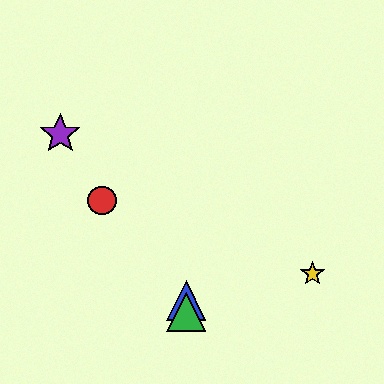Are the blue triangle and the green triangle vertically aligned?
Yes, both are at x≈186.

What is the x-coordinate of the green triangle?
The green triangle is at x≈186.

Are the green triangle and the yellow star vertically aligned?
No, the green triangle is at x≈186 and the yellow star is at x≈312.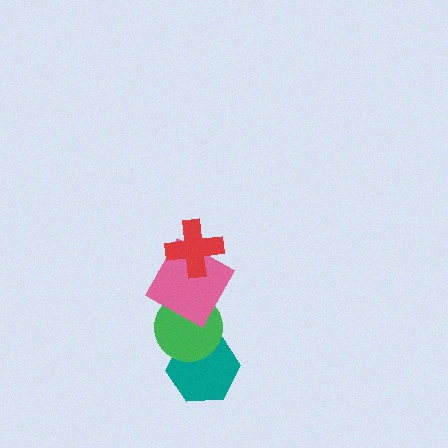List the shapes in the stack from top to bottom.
From top to bottom: the red cross, the pink square, the green circle, the teal hexagon.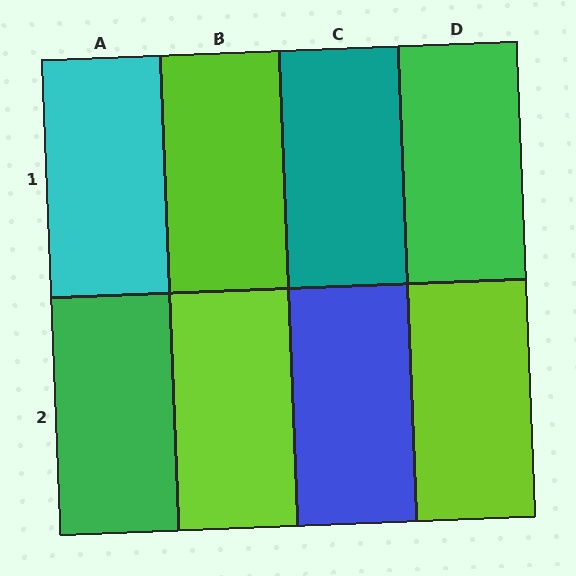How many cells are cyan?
1 cell is cyan.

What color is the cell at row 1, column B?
Lime.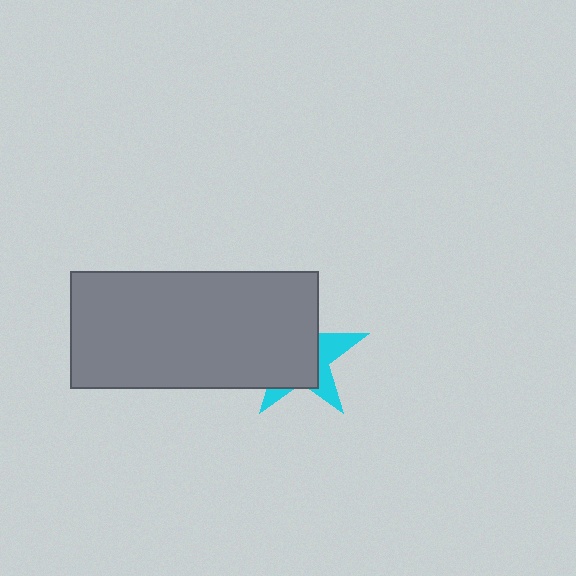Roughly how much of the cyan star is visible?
A small part of it is visible (roughly 32%).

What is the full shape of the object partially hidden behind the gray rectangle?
The partially hidden object is a cyan star.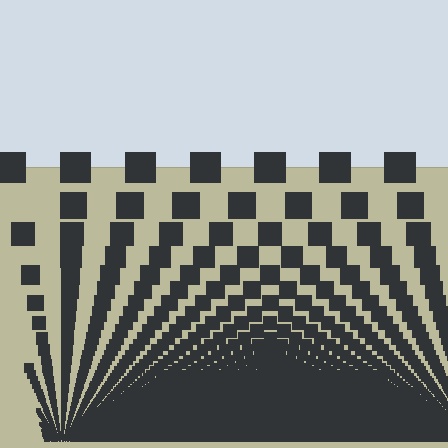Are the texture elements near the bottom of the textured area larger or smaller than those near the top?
Smaller. The gradient is inverted — elements near the bottom are smaller and denser.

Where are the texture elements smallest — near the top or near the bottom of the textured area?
Near the bottom.